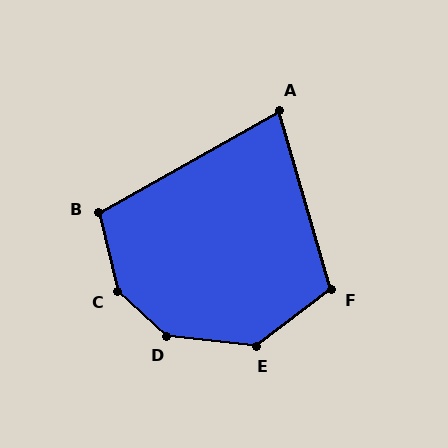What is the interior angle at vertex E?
Approximately 137 degrees (obtuse).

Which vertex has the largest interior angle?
C, at approximately 146 degrees.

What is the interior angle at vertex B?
Approximately 106 degrees (obtuse).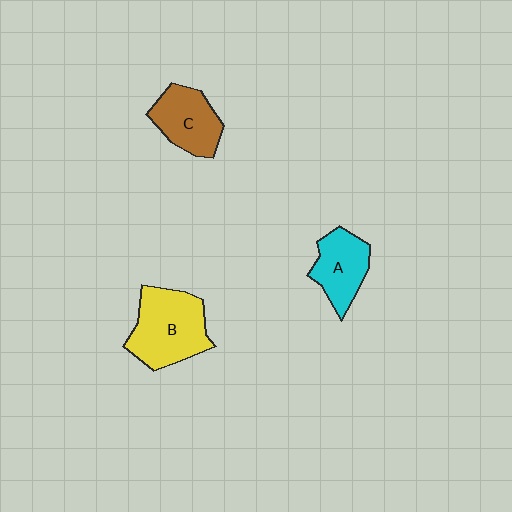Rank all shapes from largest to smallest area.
From largest to smallest: B (yellow), C (brown), A (cyan).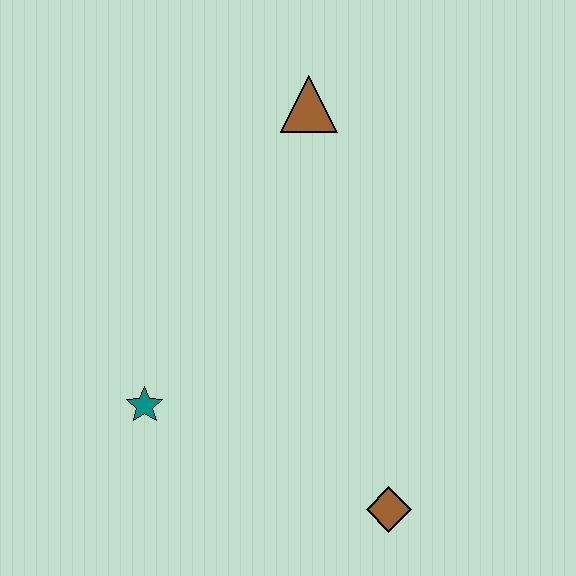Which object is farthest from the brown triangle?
The brown diamond is farthest from the brown triangle.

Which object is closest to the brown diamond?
The teal star is closest to the brown diamond.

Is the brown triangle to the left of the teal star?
No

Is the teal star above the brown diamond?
Yes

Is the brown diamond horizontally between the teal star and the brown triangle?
No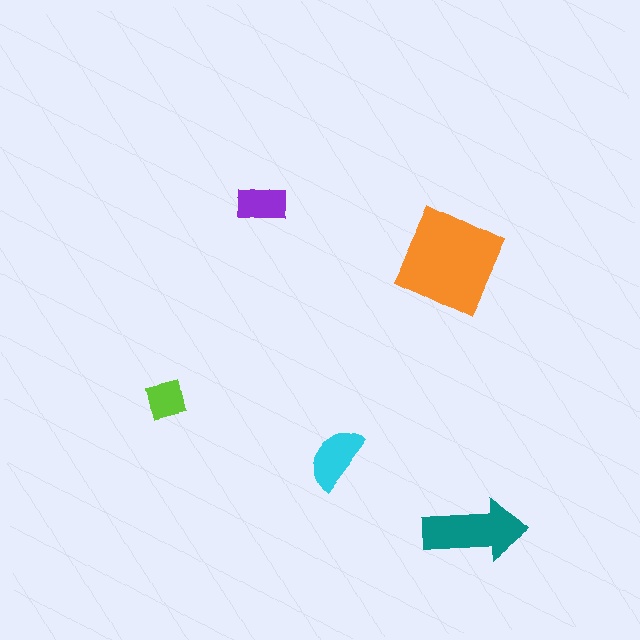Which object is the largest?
The orange square.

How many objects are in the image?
There are 5 objects in the image.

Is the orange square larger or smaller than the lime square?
Larger.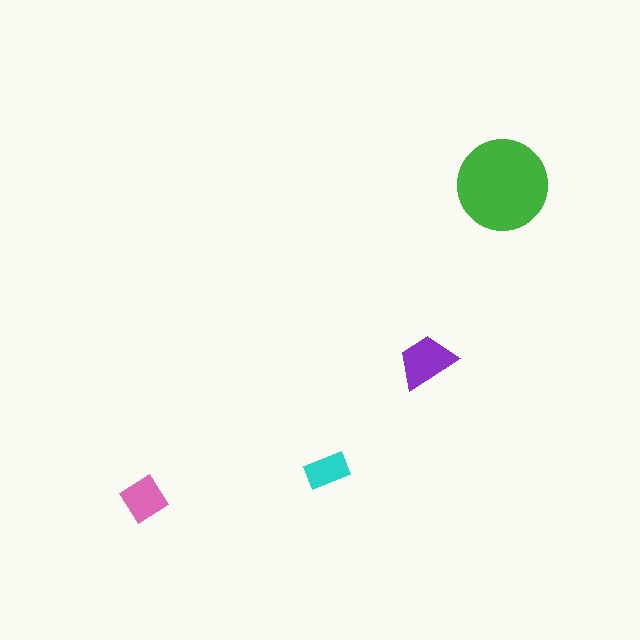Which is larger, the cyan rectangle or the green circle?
The green circle.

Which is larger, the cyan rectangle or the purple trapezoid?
The purple trapezoid.